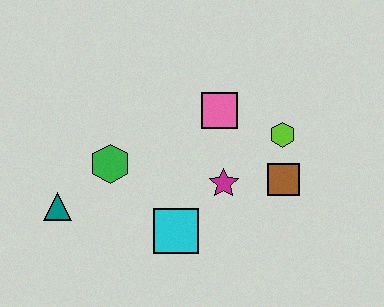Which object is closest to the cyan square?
The magenta star is closest to the cyan square.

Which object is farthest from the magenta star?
The teal triangle is farthest from the magenta star.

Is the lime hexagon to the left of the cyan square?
No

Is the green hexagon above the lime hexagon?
No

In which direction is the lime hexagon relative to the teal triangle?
The lime hexagon is to the right of the teal triangle.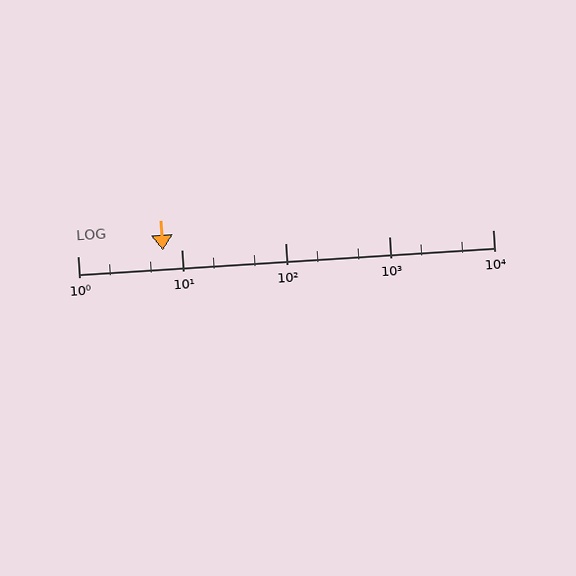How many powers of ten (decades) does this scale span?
The scale spans 4 decades, from 1 to 10000.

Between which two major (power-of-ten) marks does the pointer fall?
The pointer is between 1 and 10.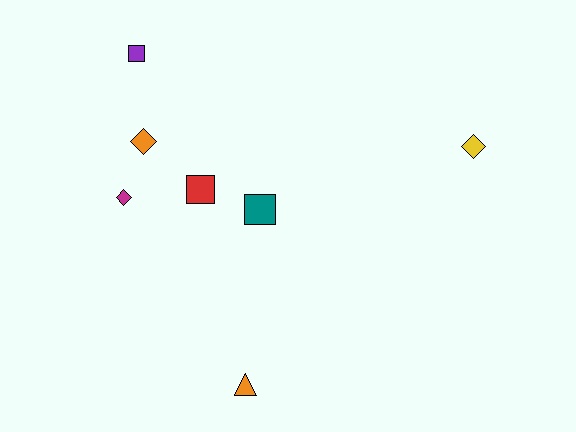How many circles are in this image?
There are no circles.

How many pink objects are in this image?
There are no pink objects.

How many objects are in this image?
There are 7 objects.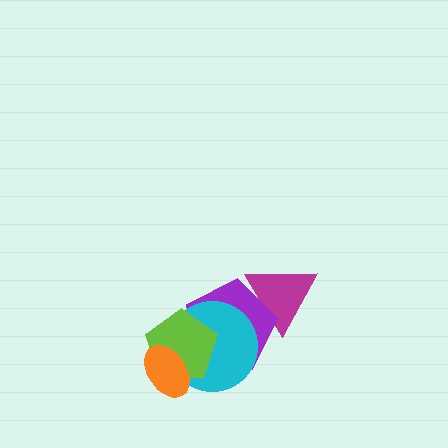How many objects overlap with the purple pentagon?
3 objects overlap with the purple pentagon.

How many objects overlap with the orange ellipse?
2 objects overlap with the orange ellipse.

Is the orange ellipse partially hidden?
No, no other shape covers it.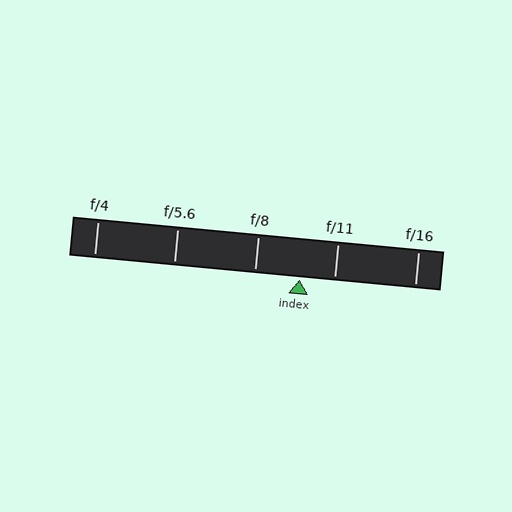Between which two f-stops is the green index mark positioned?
The index mark is between f/8 and f/11.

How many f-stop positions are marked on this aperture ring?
There are 5 f-stop positions marked.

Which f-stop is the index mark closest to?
The index mark is closest to f/11.